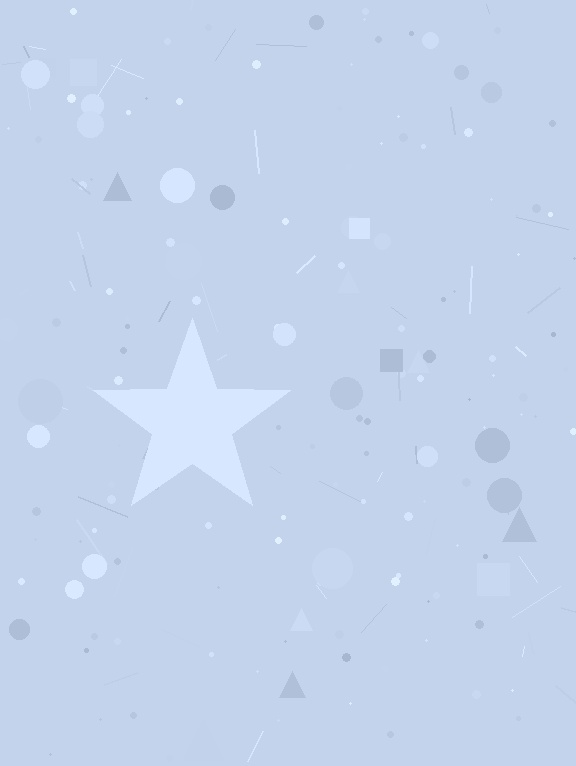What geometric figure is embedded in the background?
A star is embedded in the background.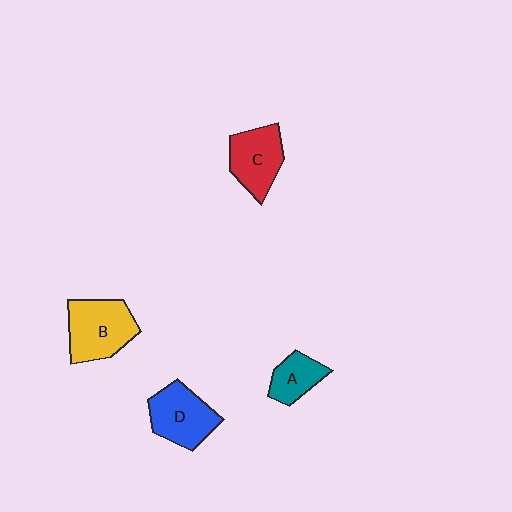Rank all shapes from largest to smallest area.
From largest to smallest: B (yellow), D (blue), C (red), A (teal).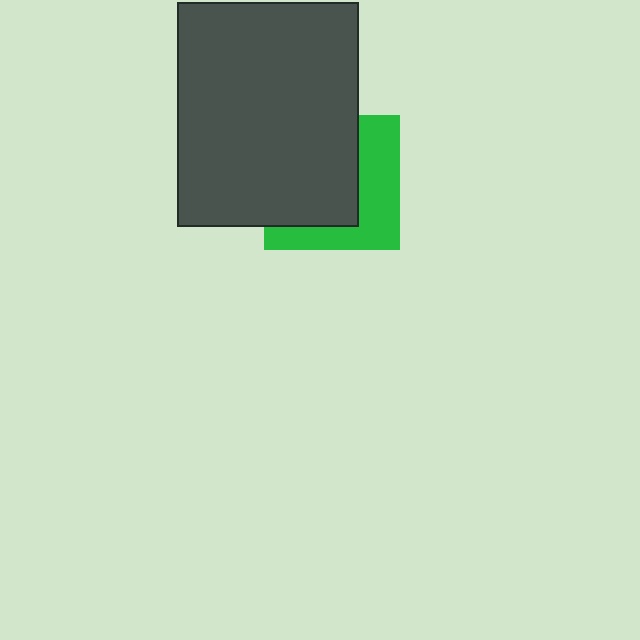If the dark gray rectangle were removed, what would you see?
You would see the complete green square.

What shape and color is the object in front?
The object in front is a dark gray rectangle.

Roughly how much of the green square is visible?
A small part of it is visible (roughly 41%).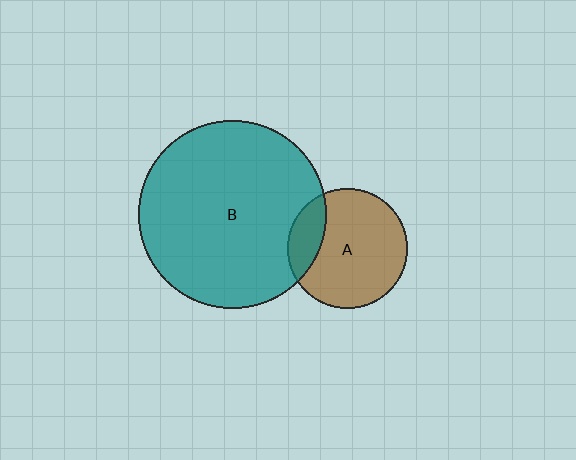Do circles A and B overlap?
Yes.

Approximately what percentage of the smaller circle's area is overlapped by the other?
Approximately 20%.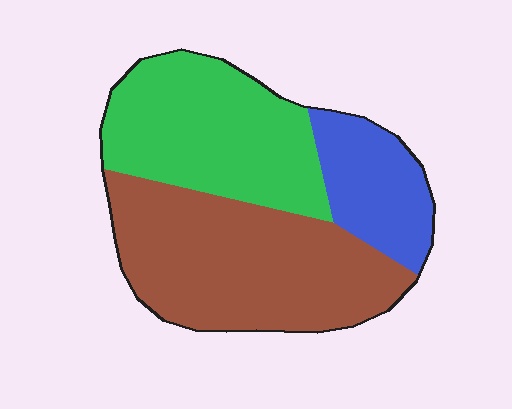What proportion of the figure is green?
Green covers 36% of the figure.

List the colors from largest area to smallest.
From largest to smallest: brown, green, blue.